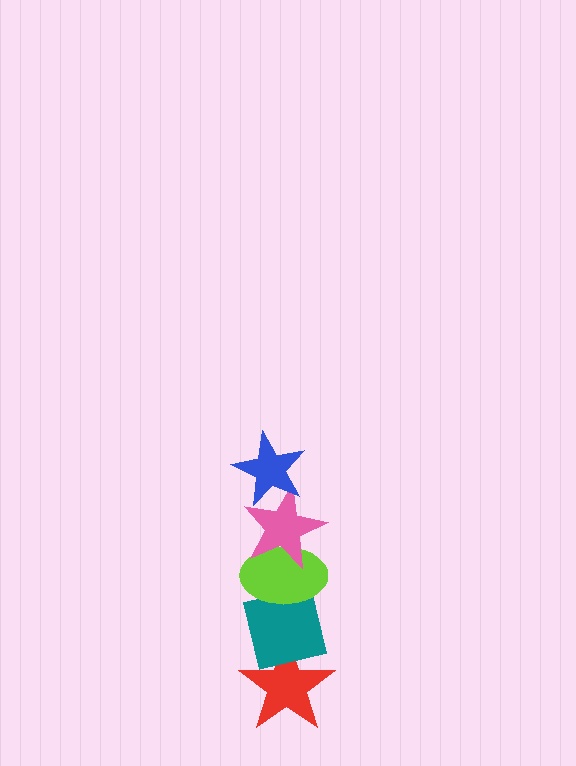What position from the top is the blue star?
The blue star is 1st from the top.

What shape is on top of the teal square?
The lime ellipse is on top of the teal square.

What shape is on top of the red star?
The teal square is on top of the red star.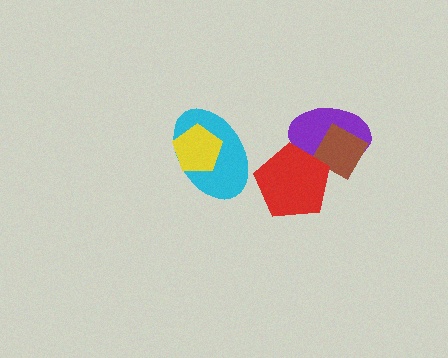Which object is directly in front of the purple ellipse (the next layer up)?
The brown diamond is directly in front of the purple ellipse.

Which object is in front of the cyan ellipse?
The yellow pentagon is in front of the cyan ellipse.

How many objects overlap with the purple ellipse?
2 objects overlap with the purple ellipse.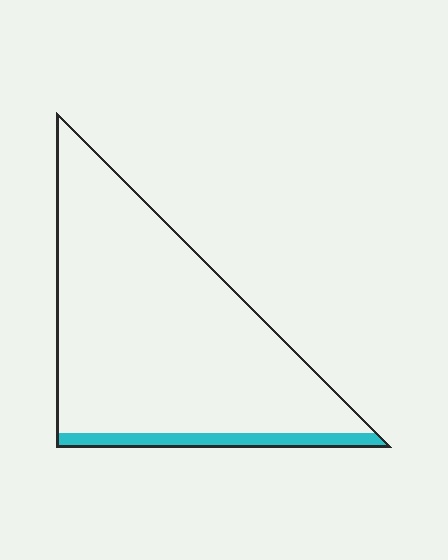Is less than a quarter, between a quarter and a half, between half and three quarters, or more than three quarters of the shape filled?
Less than a quarter.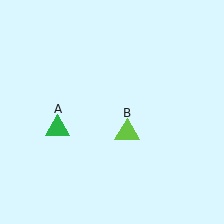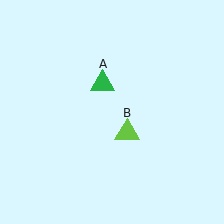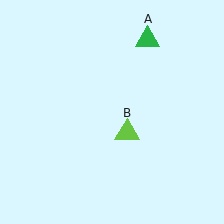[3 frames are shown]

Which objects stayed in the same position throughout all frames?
Lime triangle (object B) remained stationary.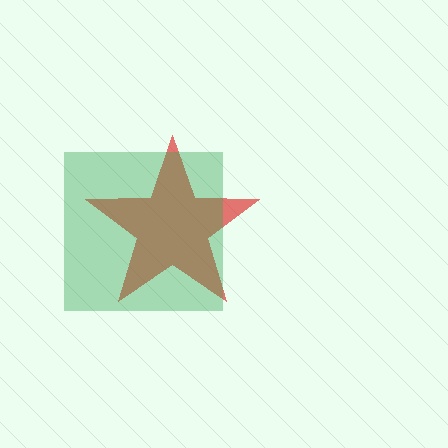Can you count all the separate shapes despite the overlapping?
Yes, there are 2 separate shapes.